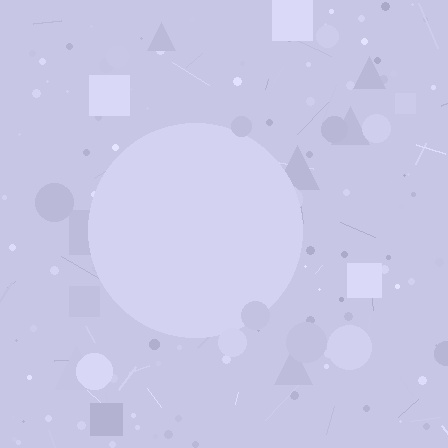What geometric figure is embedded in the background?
A circle is embedded in the background.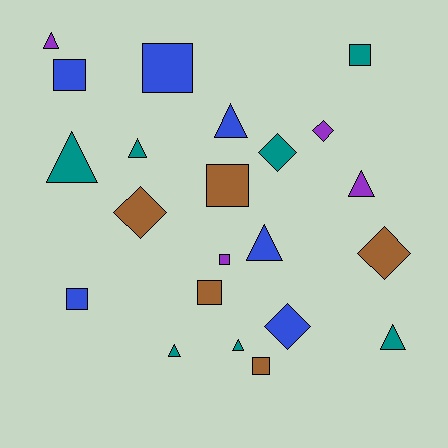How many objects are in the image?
There are 22 objects.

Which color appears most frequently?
Teal, with 7 objects.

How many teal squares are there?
There is 1 teal square.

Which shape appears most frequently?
Triangle, with 9 objects.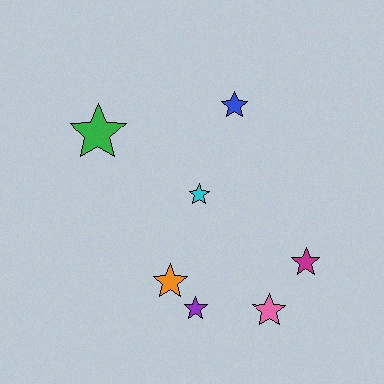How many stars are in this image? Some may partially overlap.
There are 7 stars.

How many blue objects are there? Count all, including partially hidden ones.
There is 1 blue object.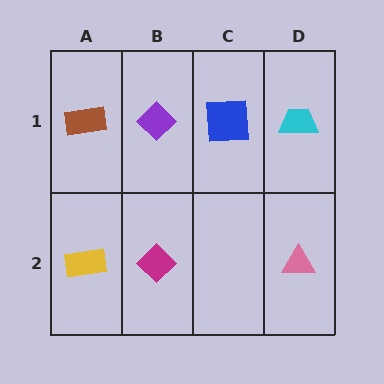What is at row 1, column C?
A blue square.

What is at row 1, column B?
A purple diamond.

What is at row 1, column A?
A brown rectangle.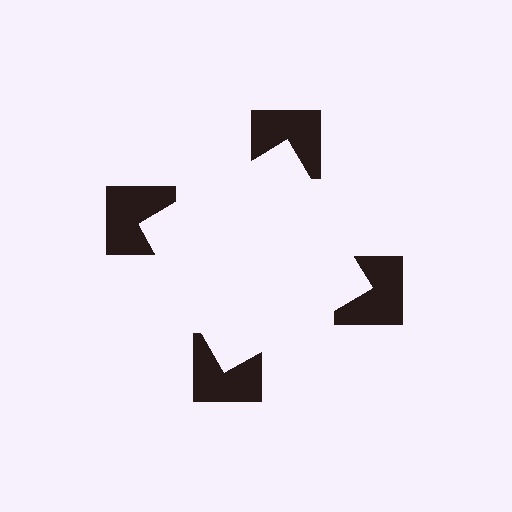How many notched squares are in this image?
There are 4 — one at each vertex of the illusory square.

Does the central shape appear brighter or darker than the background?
It typically appears slightly brighter than the background, even though no actual brightness change is drawn.